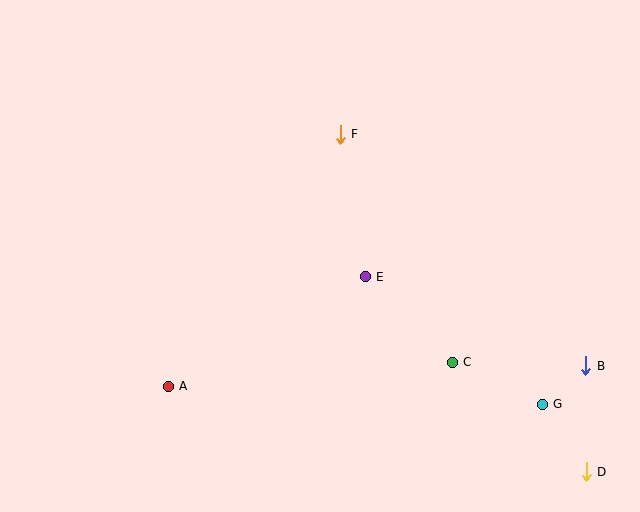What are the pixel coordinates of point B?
Point B is at (586, 366).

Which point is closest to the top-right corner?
Point F is closest to the top-right corner.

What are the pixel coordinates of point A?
Point A is at (168, 386).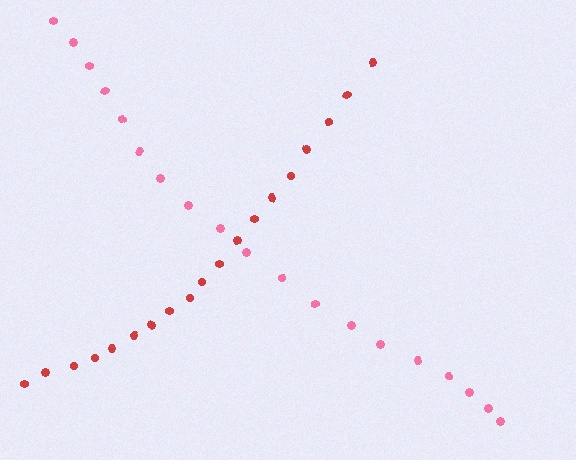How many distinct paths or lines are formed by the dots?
There are 2 distinct paths.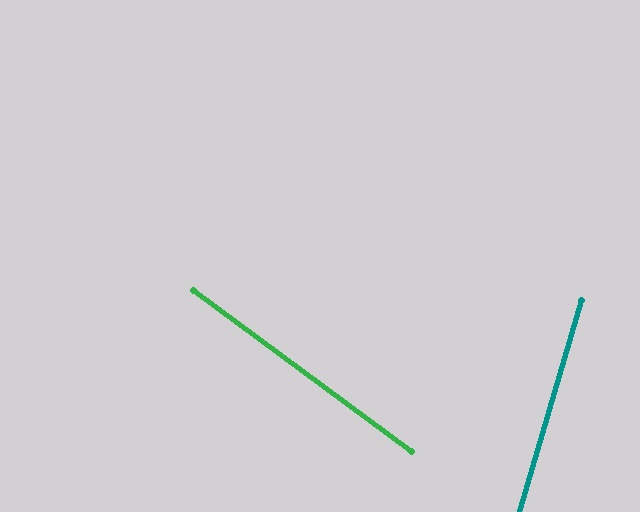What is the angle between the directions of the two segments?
Approximately 70 degrees.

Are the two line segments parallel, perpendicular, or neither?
Neither parallel nor perpendicular — they differ by about 70°.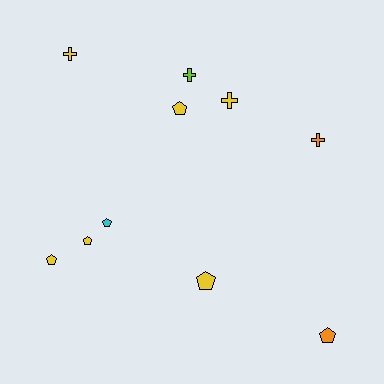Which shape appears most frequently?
Pentagon, with 6 objects.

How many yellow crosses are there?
There are 2 yellow crosses.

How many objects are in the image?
There are 10 objects.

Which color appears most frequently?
Yellow, with 6 objects.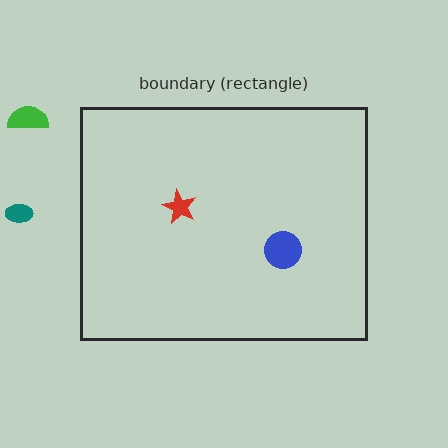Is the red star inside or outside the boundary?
Inside.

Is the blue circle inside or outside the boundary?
Inside.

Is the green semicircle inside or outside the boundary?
Outside.